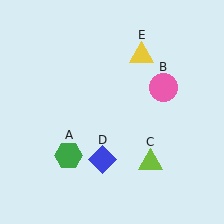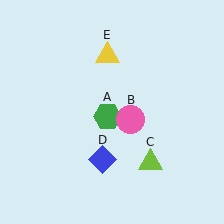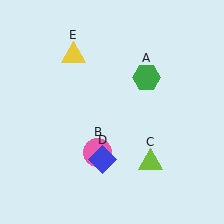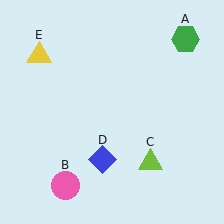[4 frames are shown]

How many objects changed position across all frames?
3 objects changed position: green hexagon (object A), pink circle (object B), yellow triangle (object E).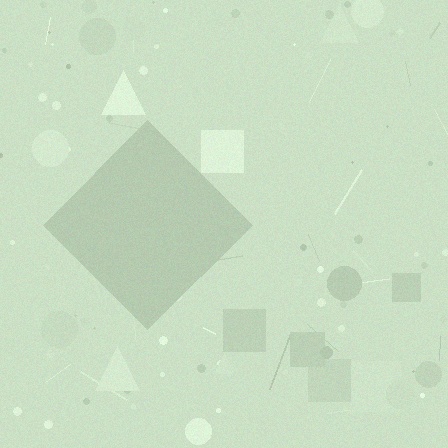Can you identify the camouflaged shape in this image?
The camouflaged shape is a diamond.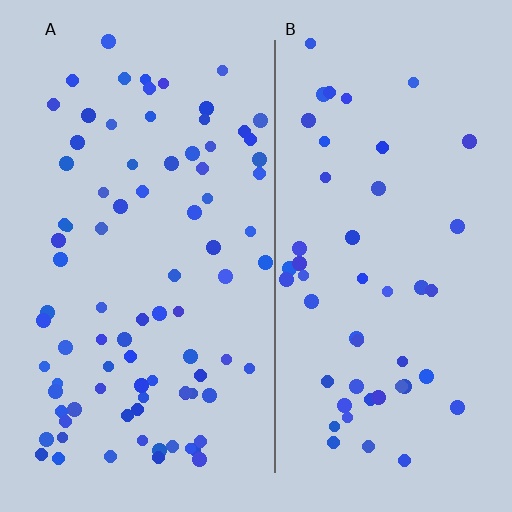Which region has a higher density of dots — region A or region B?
A (the left).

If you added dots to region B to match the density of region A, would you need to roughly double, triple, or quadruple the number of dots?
Approximately double.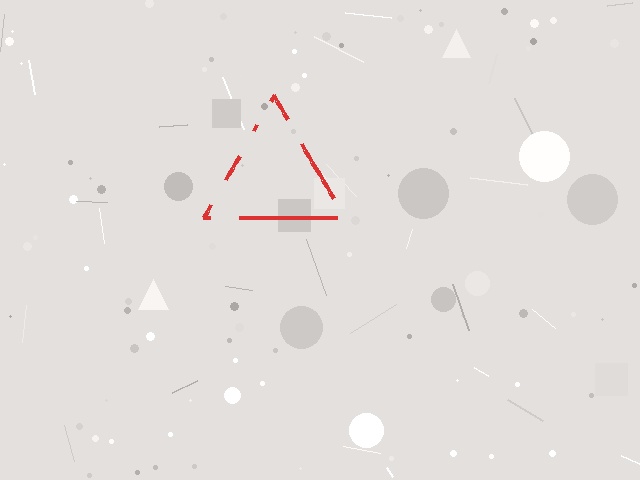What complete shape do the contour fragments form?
The contour fragments form a triangle.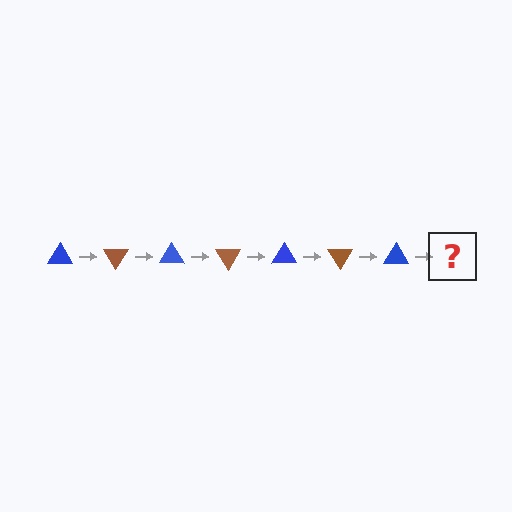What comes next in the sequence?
The next element should be a brown triangle, rotated 420 degrees from the start.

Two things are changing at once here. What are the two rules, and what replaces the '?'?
The two rules are that it rotates 60 degrees each step and the color cycles through blue and brown. The '?' should be a brown triangle, rotated 420 degrees from the start.